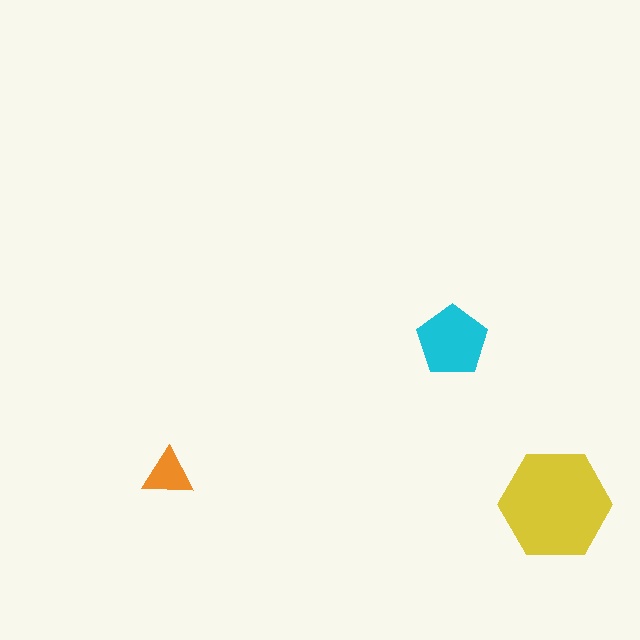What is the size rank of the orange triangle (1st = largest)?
3rd.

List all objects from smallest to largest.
The orange triangle, the cyan pentagon, the yellow hexagon.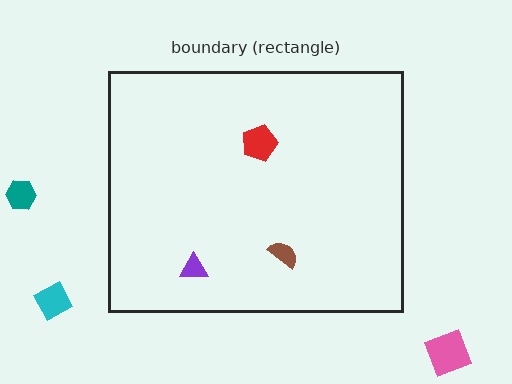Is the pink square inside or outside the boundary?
Outside.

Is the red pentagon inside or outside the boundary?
Inside.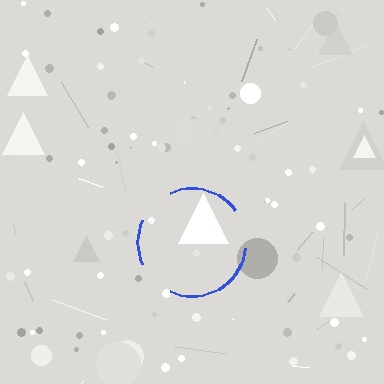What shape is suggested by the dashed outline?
The dashed outline suggests a circle.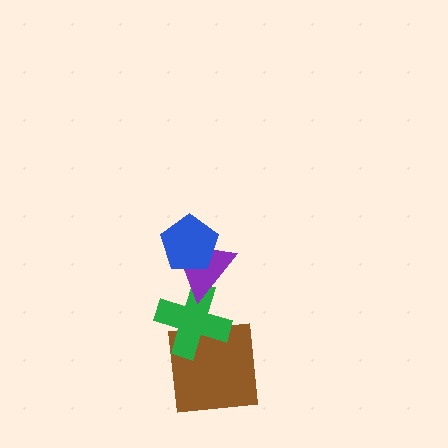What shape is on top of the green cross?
The purple triangle is on top of the green cross.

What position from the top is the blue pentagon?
The blue pentagon is 1st from the top.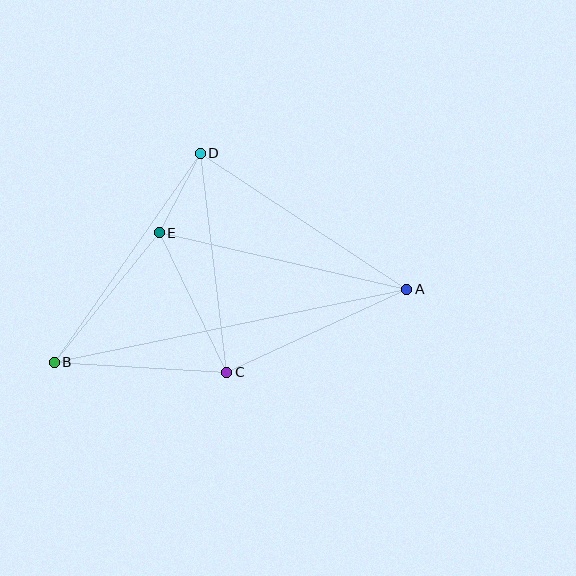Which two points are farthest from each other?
Points A and B are farthest from each other.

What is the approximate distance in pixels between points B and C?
The distance between B and C is approximately 173 pixels.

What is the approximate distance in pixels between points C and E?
The distance between C and E is approximately 155 pixels.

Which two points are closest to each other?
Points D and E are closest to each other.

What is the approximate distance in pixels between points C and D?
The distance between C and D is approximately 221 pixels.